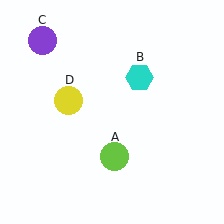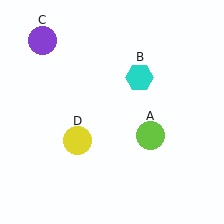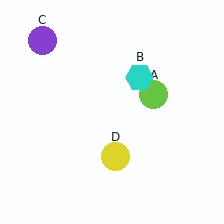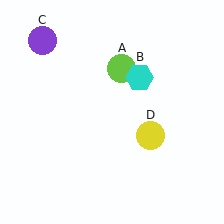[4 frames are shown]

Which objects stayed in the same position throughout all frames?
Cyan hexagon (object B) and purple circle (object C) remained stationary.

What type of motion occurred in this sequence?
The lime circle (object A), yellow circle (object D) rotated counterclockwise around the center of the scene.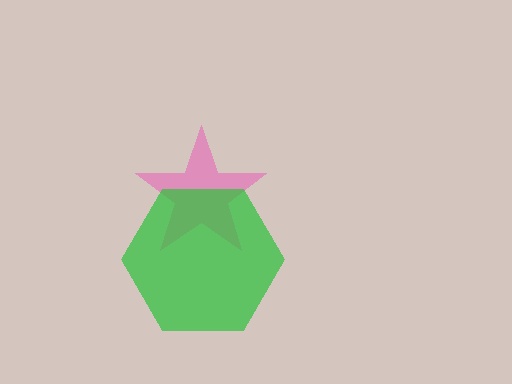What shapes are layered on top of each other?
The layered shapes are: a pink star, a green hexagon.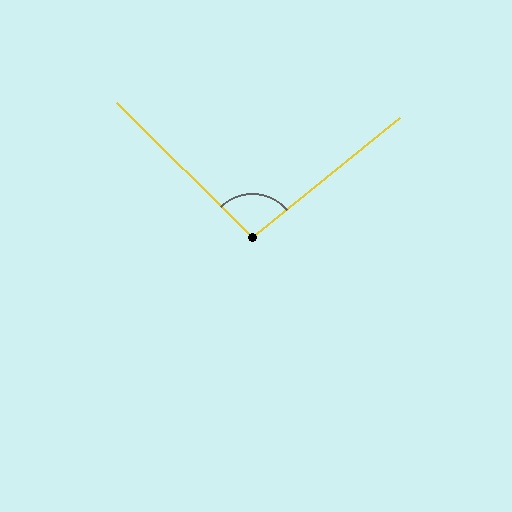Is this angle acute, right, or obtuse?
It is obtuse.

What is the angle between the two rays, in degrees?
Approximately 96 degrees.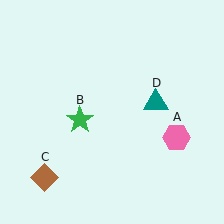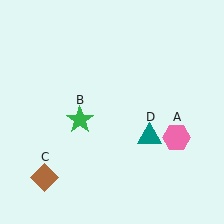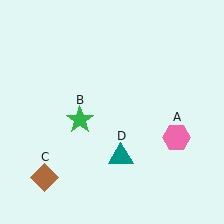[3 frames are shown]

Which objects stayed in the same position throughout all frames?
Pink hexagon (object A) and green star (object B) and brown diamond (object C) remained stationary.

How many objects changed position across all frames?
1 object changed position: teal triangle (object D).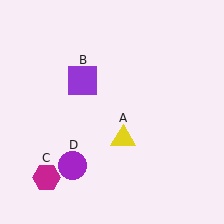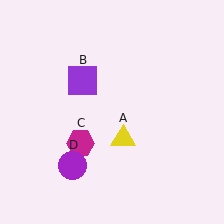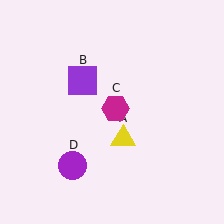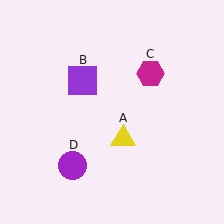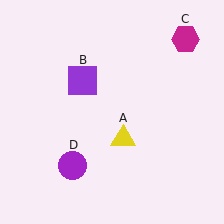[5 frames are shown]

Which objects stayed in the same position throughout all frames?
Yellow triangle (object A) and purple square (object B) and purple circle (object D) remained stationary.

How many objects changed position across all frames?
1 object changed position: magenta hexagon (object C).